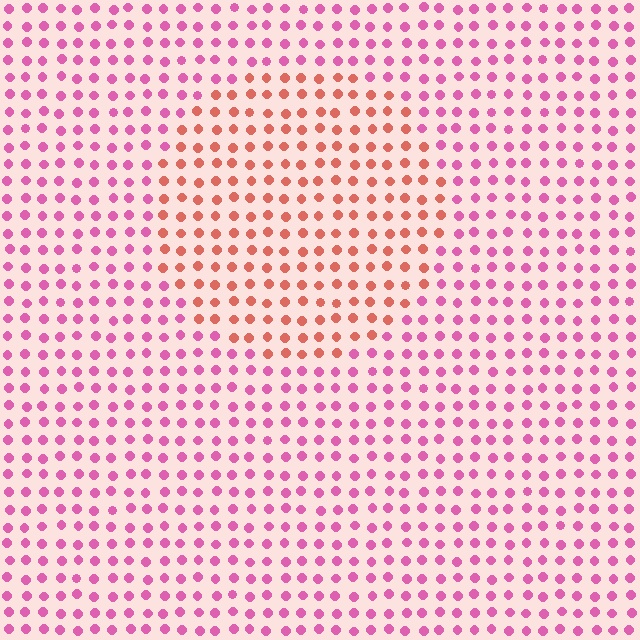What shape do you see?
I see a circle.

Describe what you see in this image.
The image is filled with small pink elements in a uniform arrangement. A circle-shaped region is visible where the elements are tinted to a slightly different hue, forming a subtle color boundary.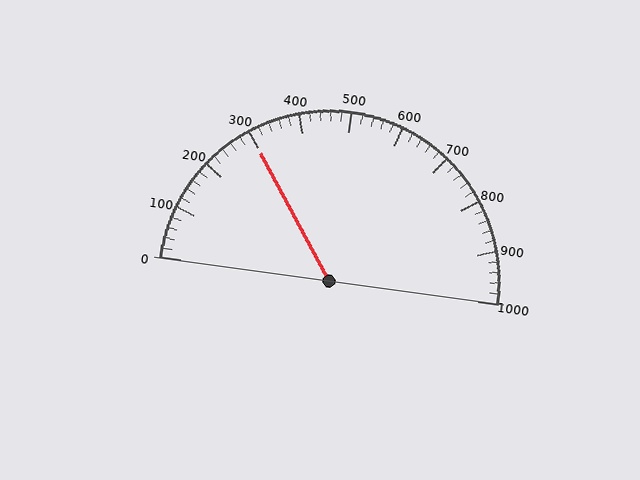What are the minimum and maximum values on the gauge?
The gauge ranges from 0 to 1000.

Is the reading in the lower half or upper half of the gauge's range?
The reading is in the lower half of the range (0 to 1000).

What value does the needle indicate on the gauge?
The needle indicates approximately 300.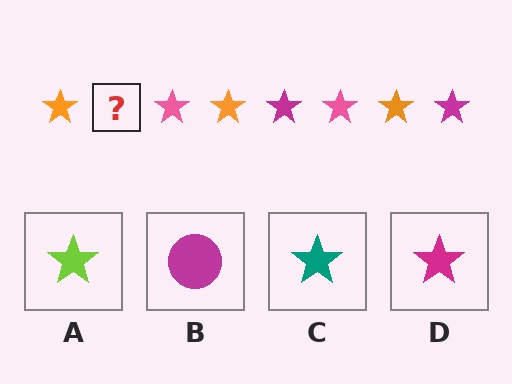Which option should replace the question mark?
Option D.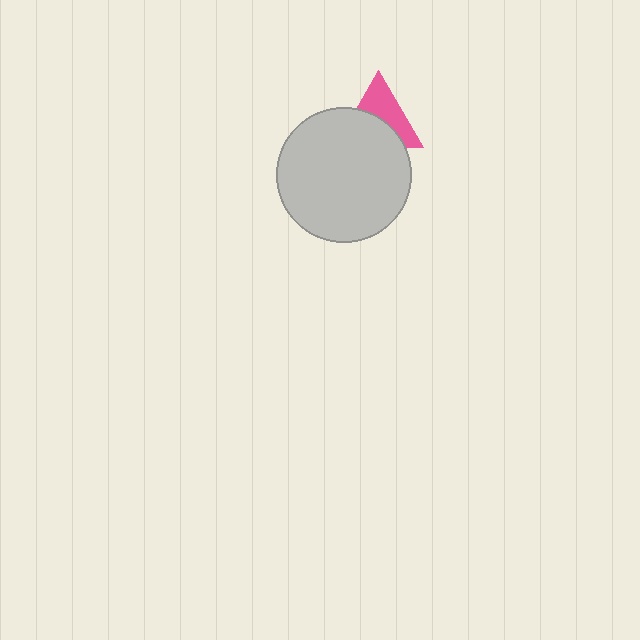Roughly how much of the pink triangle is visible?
About half of it is visible (roughly 50%).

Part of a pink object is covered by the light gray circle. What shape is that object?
It is a triangle.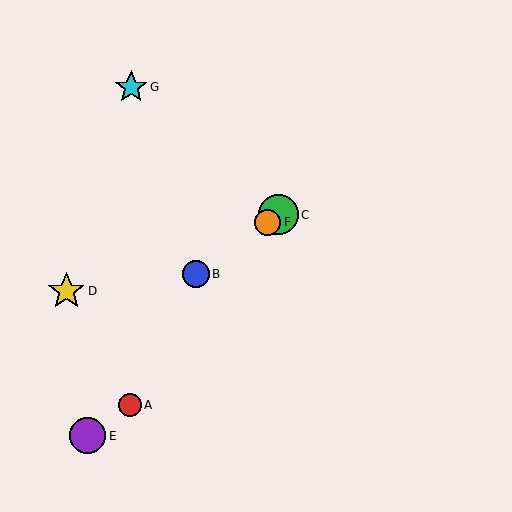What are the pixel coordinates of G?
Object G is at (131, 87).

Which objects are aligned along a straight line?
Objects B, C, F are aligned along a straight line.